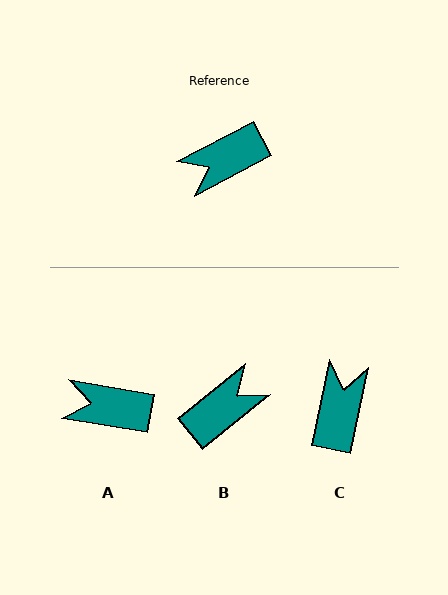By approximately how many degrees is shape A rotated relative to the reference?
Approximately 37 degrees clockwise.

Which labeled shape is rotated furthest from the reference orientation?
B, about 169 degrees away.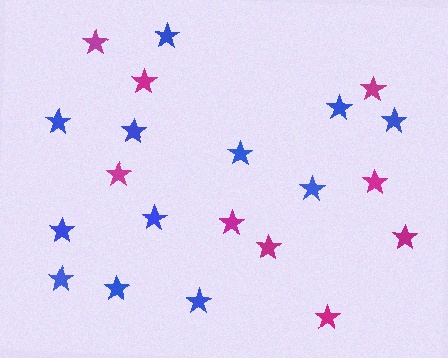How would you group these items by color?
There are 2 groups: one group of blue stars (12) and one group of magenta stars (9).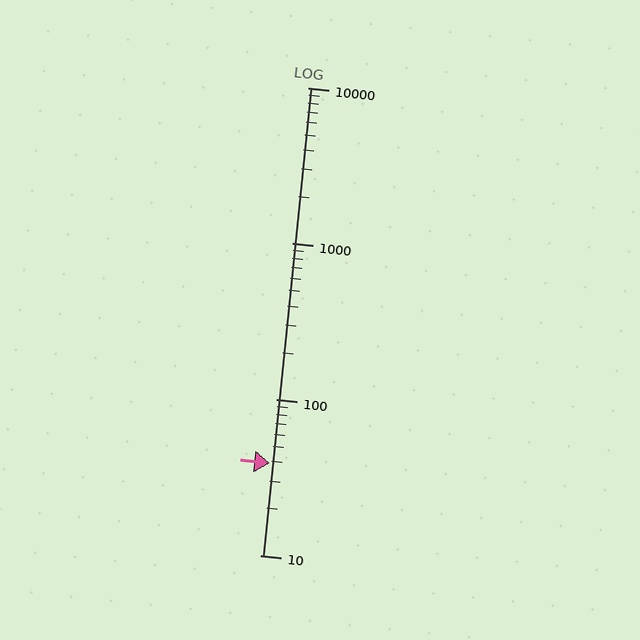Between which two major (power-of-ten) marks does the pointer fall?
The pointer is between 10 and 100.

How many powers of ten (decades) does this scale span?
The scale spans 3 decades, from 10 to 10000.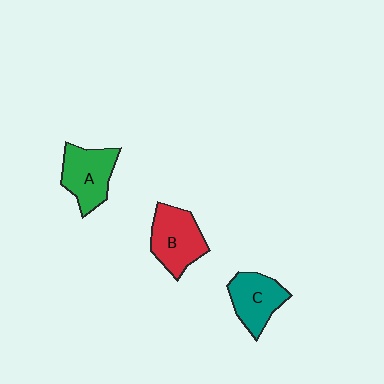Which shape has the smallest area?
Shape C (teal).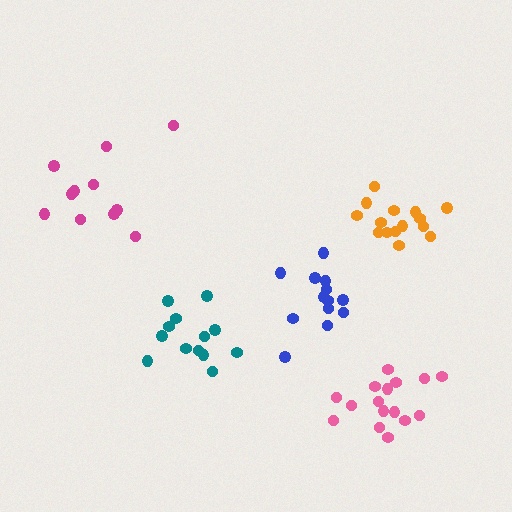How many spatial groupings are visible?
There are 5 spatial groupings.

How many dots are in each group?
Group 1: 15 dots, Group 2: 16 dots, Group 3: 13 dots, Group 4: 13 dots, Group 5: 11 dots (68 total).